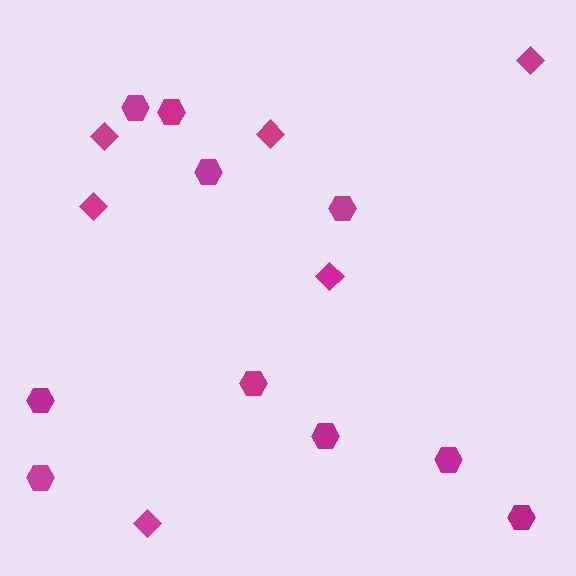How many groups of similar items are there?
There are 2 groups: one group of diamonds (6) and one group of hexagons (10).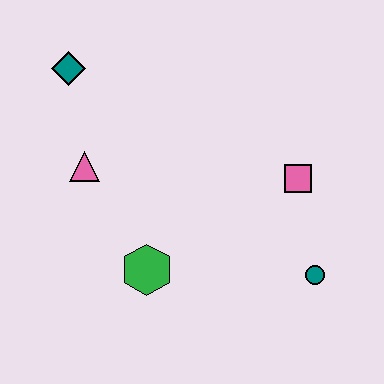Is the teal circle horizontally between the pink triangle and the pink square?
No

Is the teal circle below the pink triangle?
Yes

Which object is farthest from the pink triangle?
The teal circle is farthest from the pink triangle.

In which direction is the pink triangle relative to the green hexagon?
The pink triangle is above the green hexagon.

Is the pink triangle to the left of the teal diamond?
No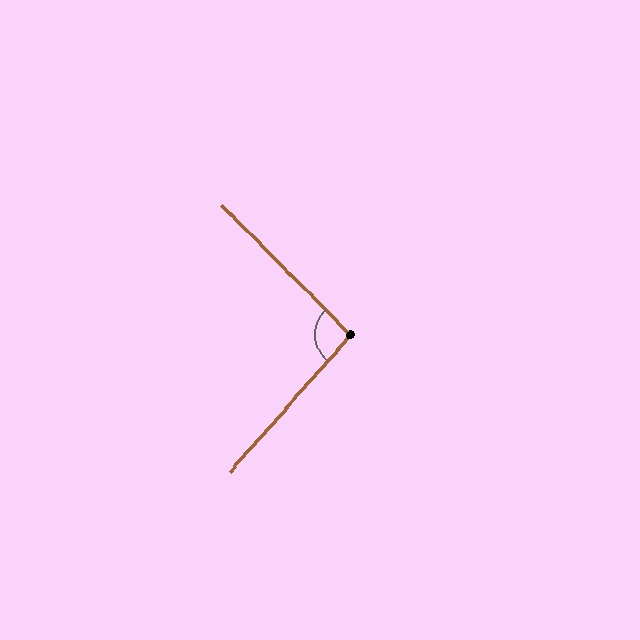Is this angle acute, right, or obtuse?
It is approximately a right angle.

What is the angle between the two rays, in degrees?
Approximately 94 degrees.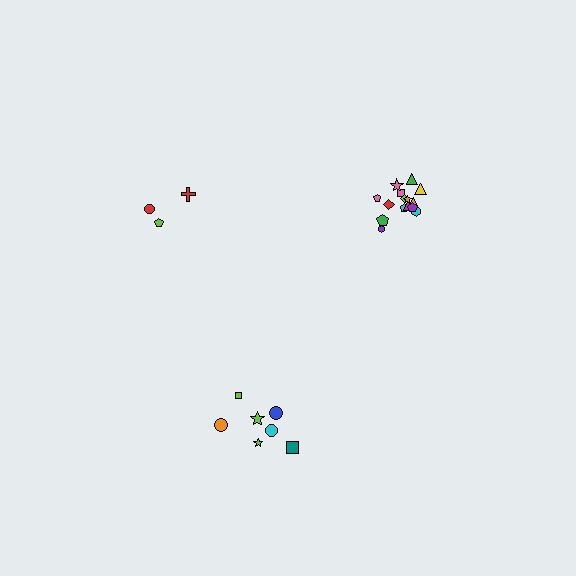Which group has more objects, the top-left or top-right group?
The top-right group.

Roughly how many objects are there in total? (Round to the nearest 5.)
Roughly 25 objects in total.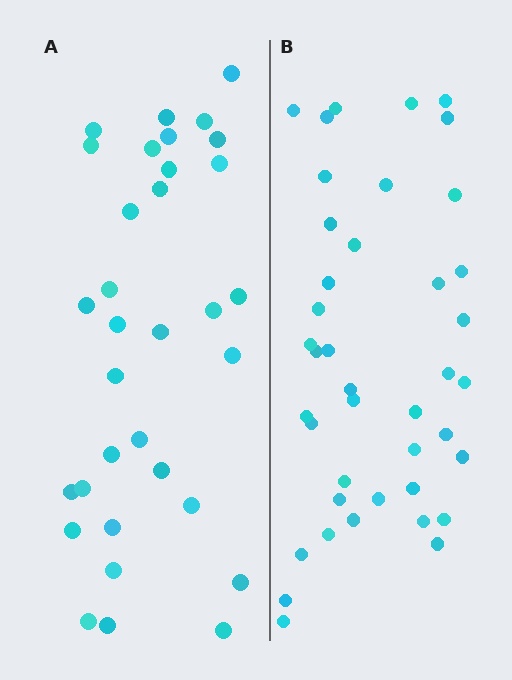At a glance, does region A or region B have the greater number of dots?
Region B (the right region) has more dots.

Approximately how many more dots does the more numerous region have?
Region B has roughly 8 or so more dots than region A.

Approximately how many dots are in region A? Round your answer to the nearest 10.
About 30 dots. (The exact count is 33, which rounds to 30.)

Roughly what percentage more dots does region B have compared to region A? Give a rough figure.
About 25% more.